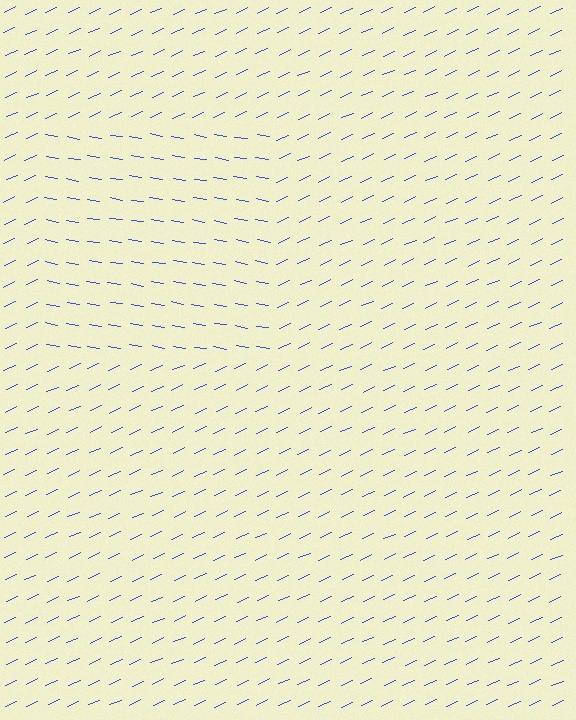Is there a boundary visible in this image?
Yes, there is a texture boundary formed by a change in line orientation.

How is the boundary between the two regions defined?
The boundary is defined purely by a change in line orientation (approximately 34 degrees difference). All lines are the same color and thickness.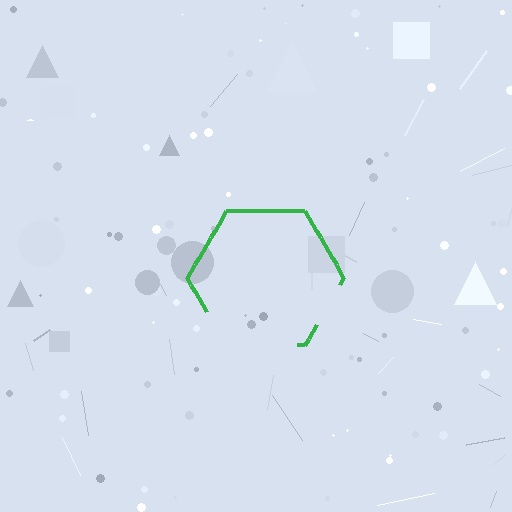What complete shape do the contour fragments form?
The contour fragments form a hexagon.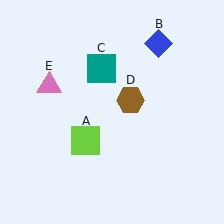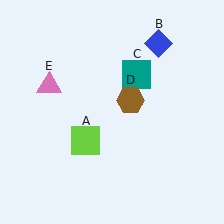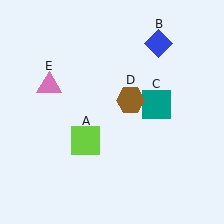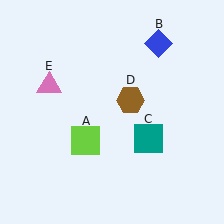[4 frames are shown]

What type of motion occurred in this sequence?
The teal square (object C) rotated clockwise around the center of the scene.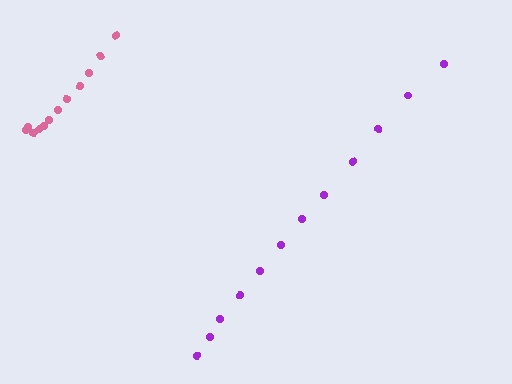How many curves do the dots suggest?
There are 2 distinct paths.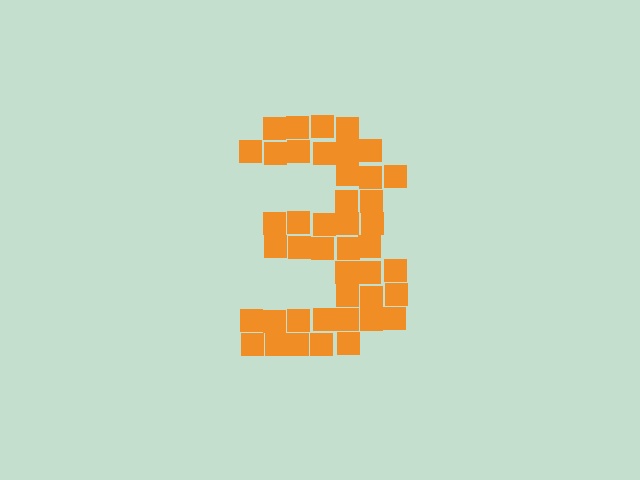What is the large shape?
The large shape is the digit 3.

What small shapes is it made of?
It is made of small squares.